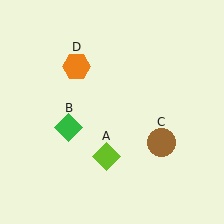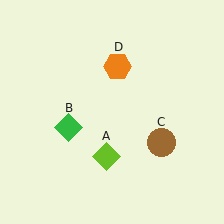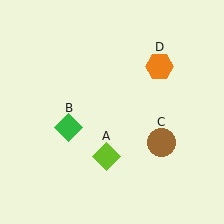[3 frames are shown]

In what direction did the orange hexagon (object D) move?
The orange hexagon (object D) moved right.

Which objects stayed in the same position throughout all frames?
Lime diamond (object A) and green diamond (object B) and brown circle (object C) remained stationary.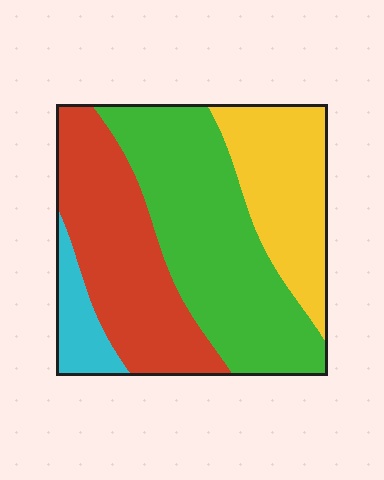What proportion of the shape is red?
Red takes up between a quarter and a half of the shape.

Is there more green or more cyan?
Green.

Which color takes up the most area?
Green, at roughly 40%.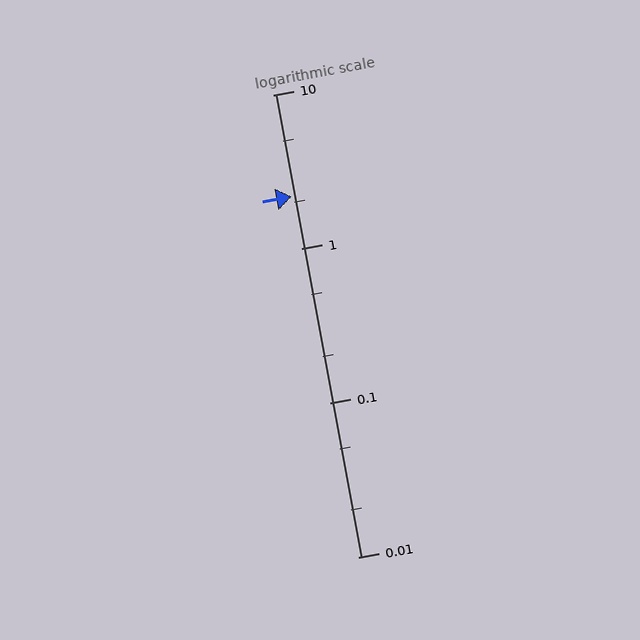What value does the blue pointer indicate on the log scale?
The pointer indicates approximately 2.2.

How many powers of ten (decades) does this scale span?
The scale spans 3 decades, from 0.01 to 10.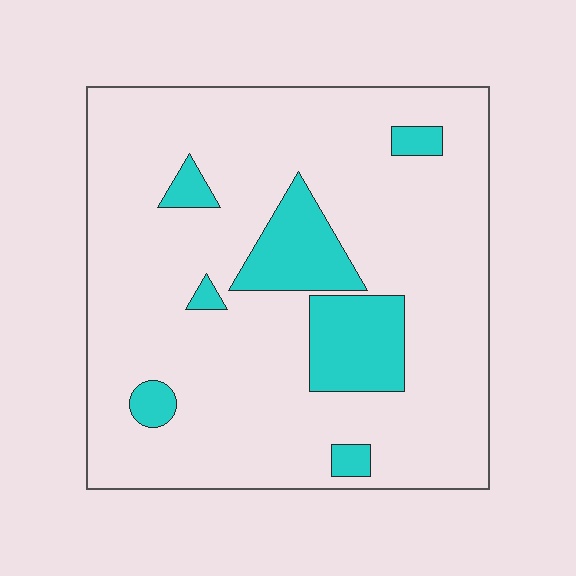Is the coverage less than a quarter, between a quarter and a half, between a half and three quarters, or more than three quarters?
Less than a quarter.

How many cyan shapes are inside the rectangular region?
7.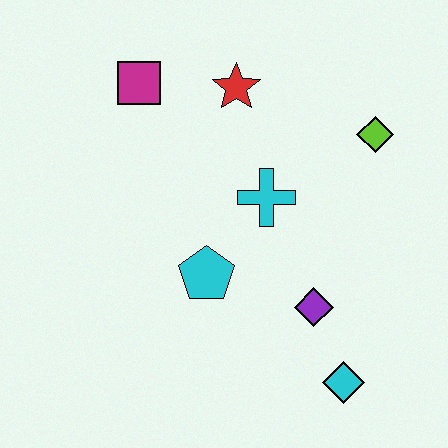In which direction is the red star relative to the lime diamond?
The red star is to the left of the lime diamond.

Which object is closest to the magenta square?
The red star is closest to the magenta square.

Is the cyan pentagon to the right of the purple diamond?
No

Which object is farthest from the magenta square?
The cyan diamond is farthest from the magenta square.